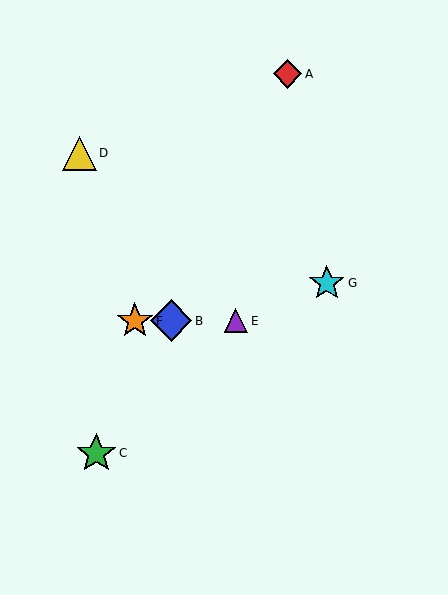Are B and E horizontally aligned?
Yes, both are at y≈321.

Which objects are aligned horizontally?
Objects B, E, F are aligned horizontally.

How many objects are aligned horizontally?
3 objects (B, E, F) are aligned horizontally.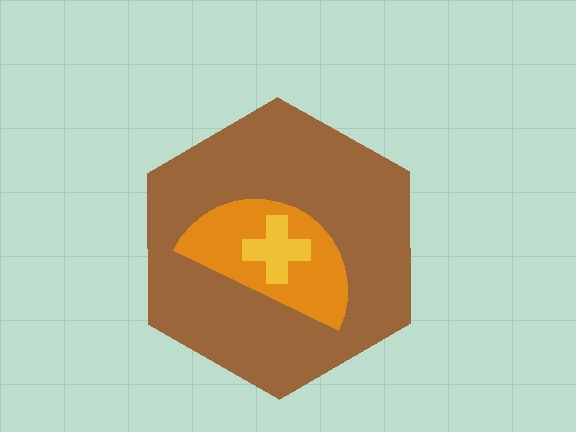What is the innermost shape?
The yellow cross.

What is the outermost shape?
The brown hexagon.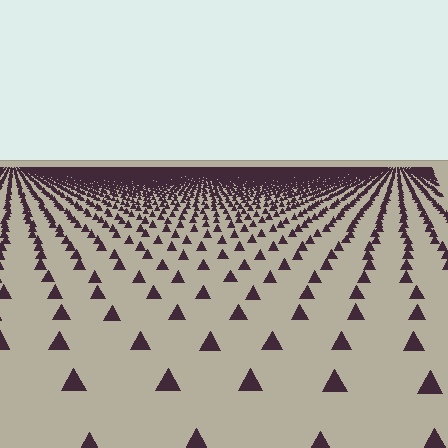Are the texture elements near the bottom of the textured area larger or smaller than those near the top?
Larger. Near the bottom, elements are closer to the viewer and appear at a bigger on-screen size.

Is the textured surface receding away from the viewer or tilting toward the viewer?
The surface is receding away from the viewer. Texture elements get smaller and denser toward the top.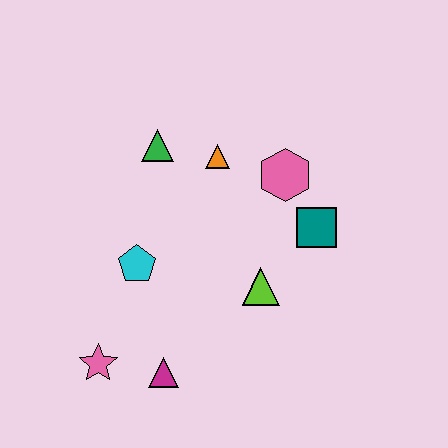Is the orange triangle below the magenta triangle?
No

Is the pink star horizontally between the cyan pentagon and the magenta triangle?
No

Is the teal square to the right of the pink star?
Yes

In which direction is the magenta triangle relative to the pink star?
The magenta triangle is to the right of the pink star.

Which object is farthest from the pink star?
The pink hexagon is farthest from the pink star.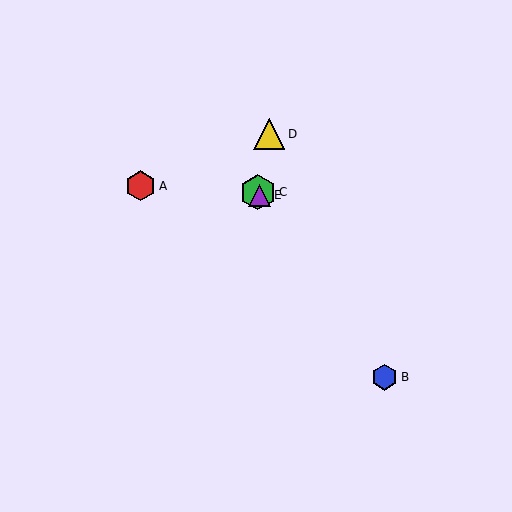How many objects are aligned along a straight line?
3 objects (B, C, E) are aligned along a straight line.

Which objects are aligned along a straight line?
Objects B, C, E are aligned along a straight line.